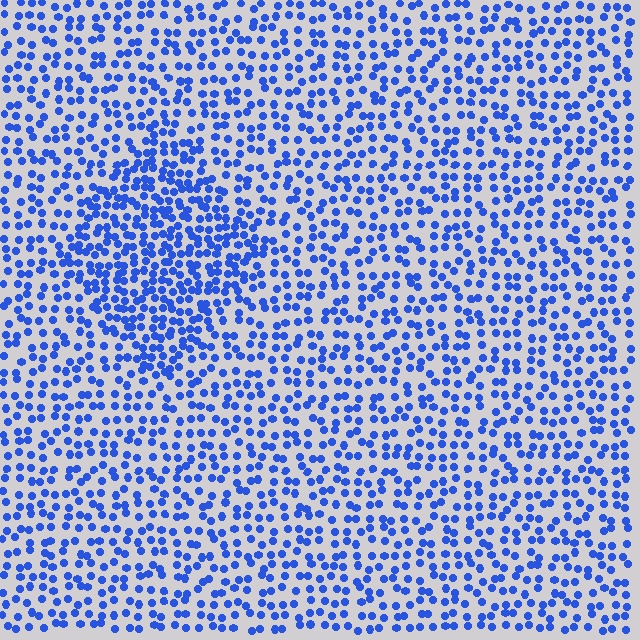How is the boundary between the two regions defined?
The boundary is defined by a change in element density (approximately 1.7x ratio). All elements are the same color, size, and shape.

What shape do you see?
I see a diamond.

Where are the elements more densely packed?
The elements are more densely packed inside the diamond boundary.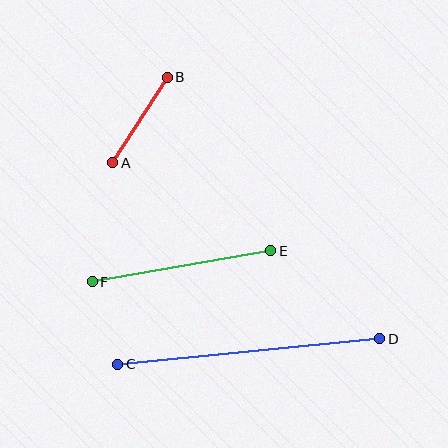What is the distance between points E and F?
The distance is approximately 181 pixels.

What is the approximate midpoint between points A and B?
The midpoint is at approximately (140, 120) pixels.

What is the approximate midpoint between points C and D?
The midpoint is at approximately (249, 352) pixels.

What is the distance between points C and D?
The distance is approximately 263 pixels.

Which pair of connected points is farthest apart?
Points C and D are farthest apart.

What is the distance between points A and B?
The distance is approximately 101 pixels.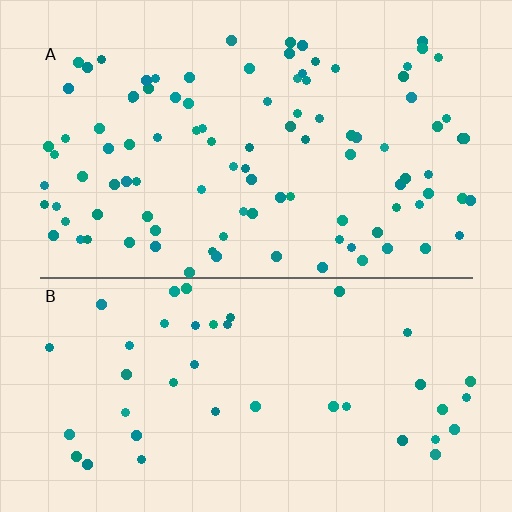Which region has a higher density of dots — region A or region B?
A (the top).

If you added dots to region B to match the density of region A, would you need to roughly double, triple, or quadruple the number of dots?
Approximately double.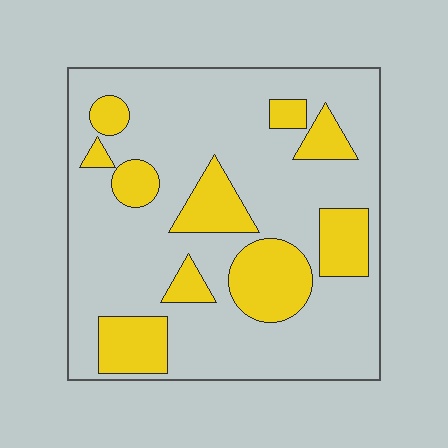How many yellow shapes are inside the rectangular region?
10.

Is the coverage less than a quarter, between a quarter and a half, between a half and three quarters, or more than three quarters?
Between a quarter and a half.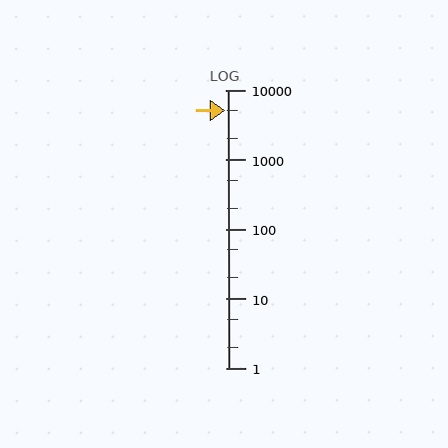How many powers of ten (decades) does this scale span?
The scale spans 4 decades, from 1 to 10000.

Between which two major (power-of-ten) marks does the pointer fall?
The pointer is between 1000 and 10000.